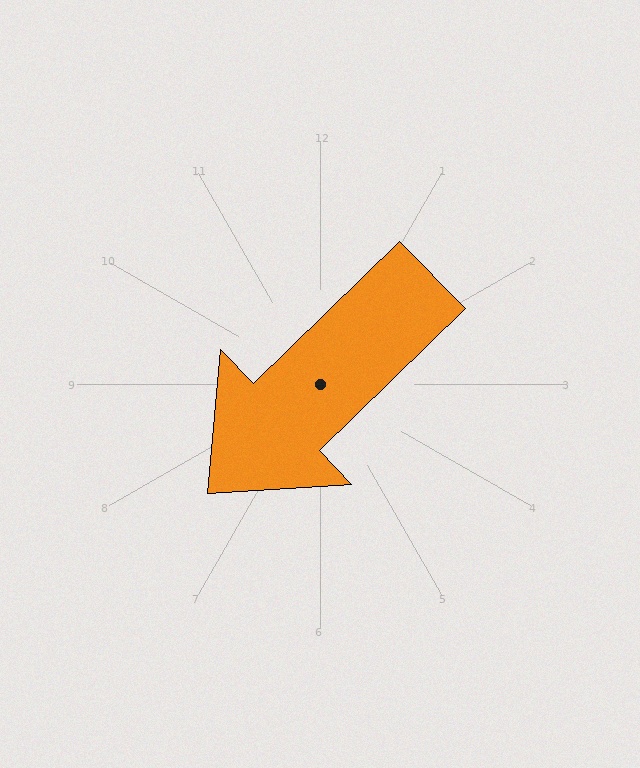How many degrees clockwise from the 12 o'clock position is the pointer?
Approximately 226 degrees.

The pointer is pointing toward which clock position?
Roughly 8 o'clock.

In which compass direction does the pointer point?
Southwest.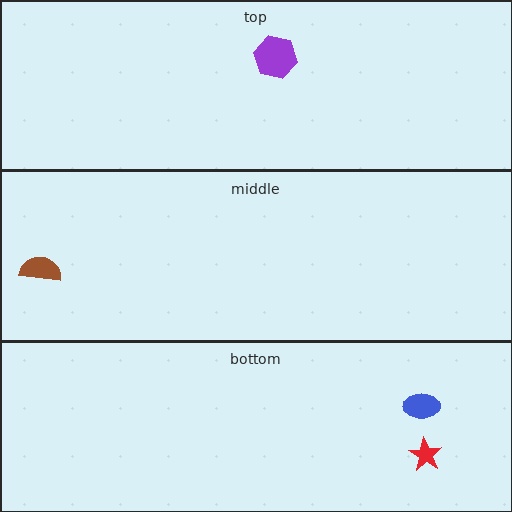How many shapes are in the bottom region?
2.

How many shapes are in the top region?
1.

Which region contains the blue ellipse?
The bottom region.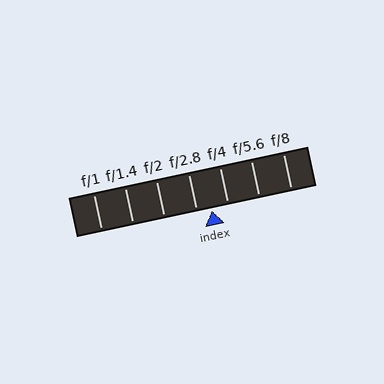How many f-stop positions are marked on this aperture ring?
There are 7 f-stop positions marked.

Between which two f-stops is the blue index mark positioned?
The index mark is between f/2.8 and f/4.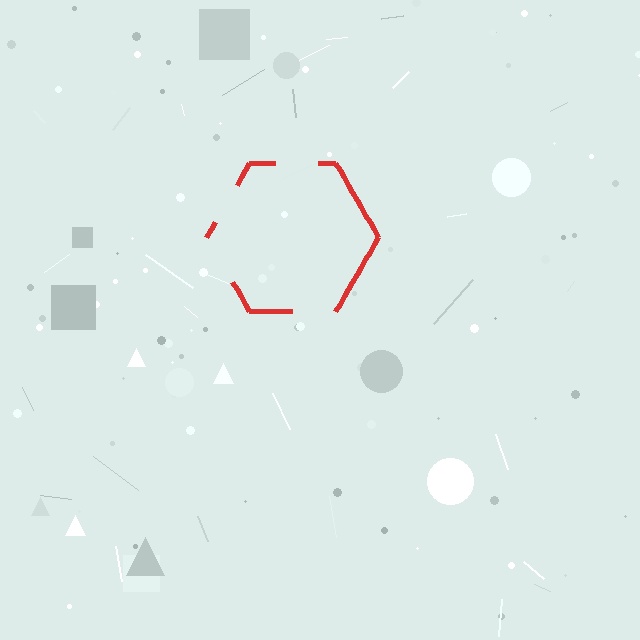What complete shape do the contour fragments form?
The contour fragments form a hexagon.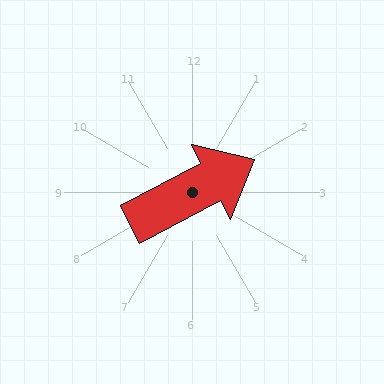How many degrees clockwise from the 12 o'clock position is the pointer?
Approximately 62 degrees.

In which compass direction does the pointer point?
Northeast.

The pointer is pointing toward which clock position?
Roughly 2 o'clock.